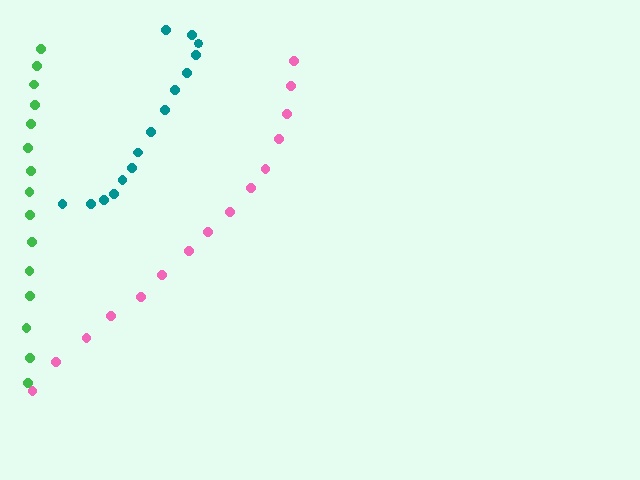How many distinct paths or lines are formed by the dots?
There are 3 distinct paths.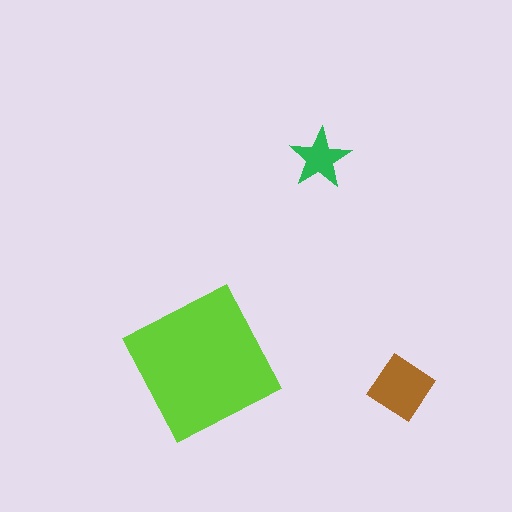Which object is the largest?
The lime square.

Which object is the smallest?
The green star.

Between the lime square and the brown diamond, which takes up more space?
The lime square.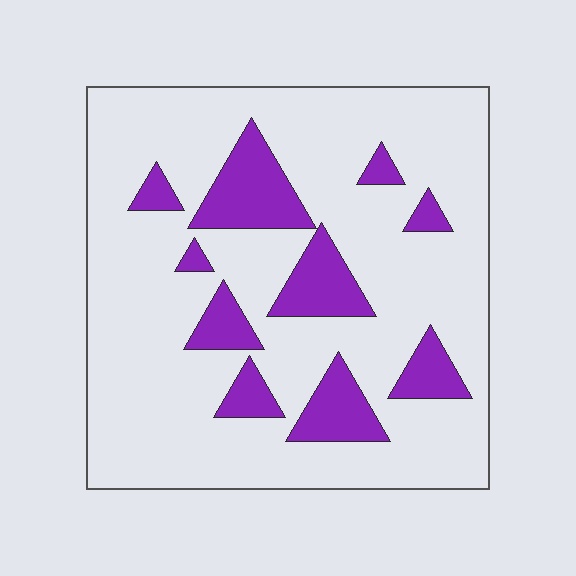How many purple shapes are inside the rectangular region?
10.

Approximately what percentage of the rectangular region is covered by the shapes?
Approximately 20%.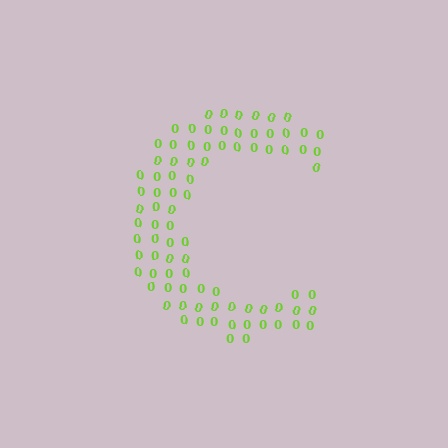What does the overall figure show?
The overall figure shows the letter C.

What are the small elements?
The small elements are digit 0's.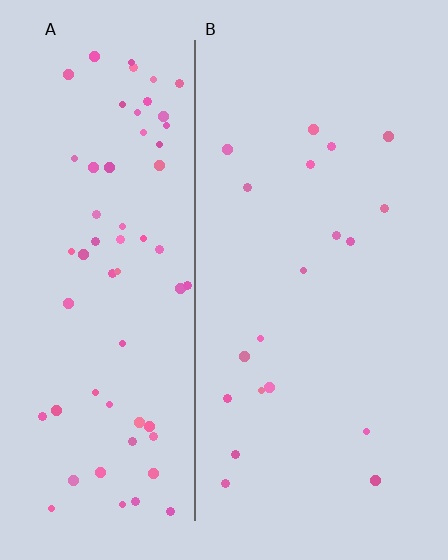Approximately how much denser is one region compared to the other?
Approximately 3.4× — region A over region B.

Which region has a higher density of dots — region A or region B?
A (the left).